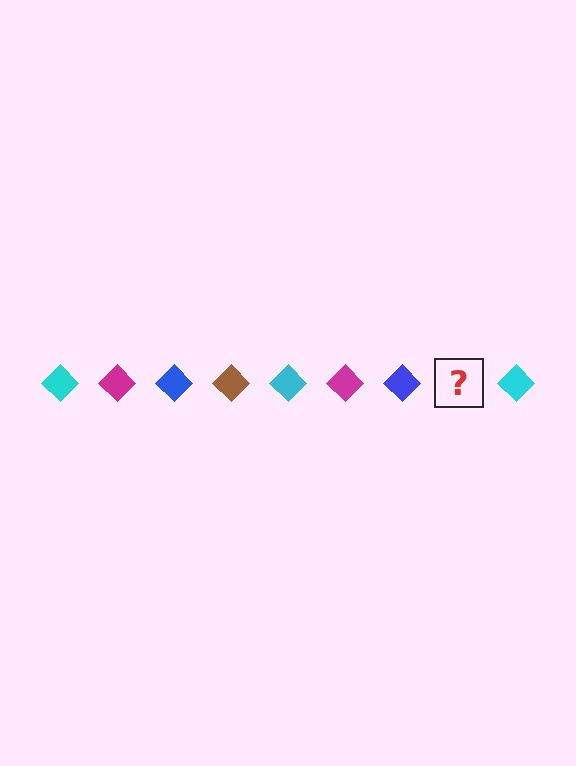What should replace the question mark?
The question mark should be replaced with a brown diamond.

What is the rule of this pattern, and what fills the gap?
The rule is that the pattern cycles through cyan, magenta, blue, brown diamonds. The gap should be filled with a brown diamond.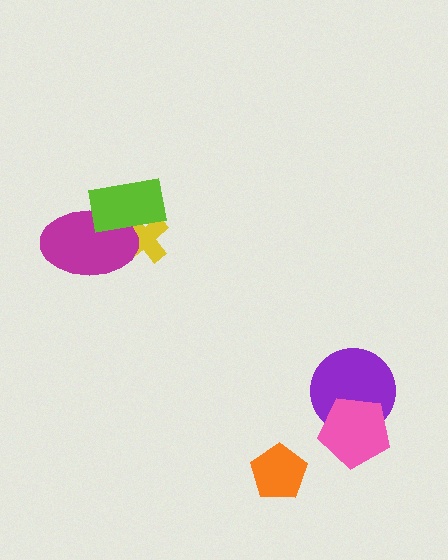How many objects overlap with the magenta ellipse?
2 objects overlap with the magenta ellipse.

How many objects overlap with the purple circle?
1 object overlaps with the purple circle.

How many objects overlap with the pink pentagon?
1 object overlaps with the pink pentagon.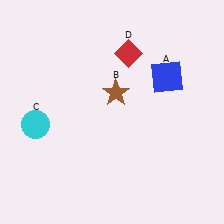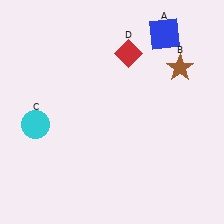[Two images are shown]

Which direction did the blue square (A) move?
The blue square (A) moved up.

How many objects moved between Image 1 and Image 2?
2 objects moved between the two images.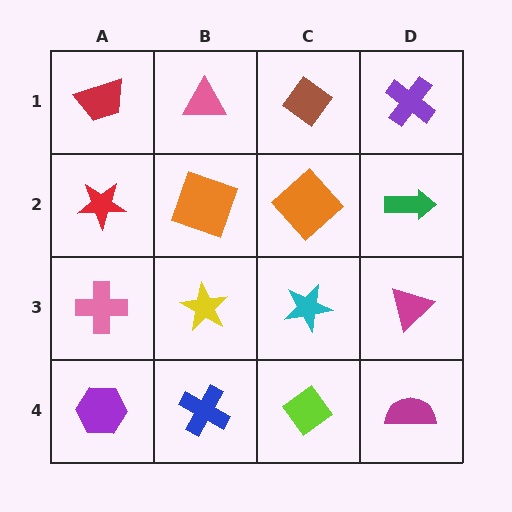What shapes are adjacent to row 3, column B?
An orange square (row 2, column B), a blue cross (row 4, column B), a pink cross (row 3, column A), a cyan star (row 3, column C).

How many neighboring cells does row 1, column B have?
3.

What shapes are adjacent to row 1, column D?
A green arrow (row 2, column D), a brown diamond (row 1, column C).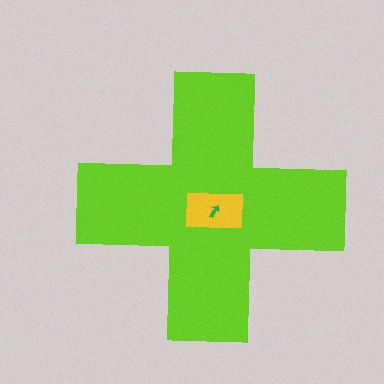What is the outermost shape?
The lime cross.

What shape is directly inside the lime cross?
The yellow rectangle.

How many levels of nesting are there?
3.